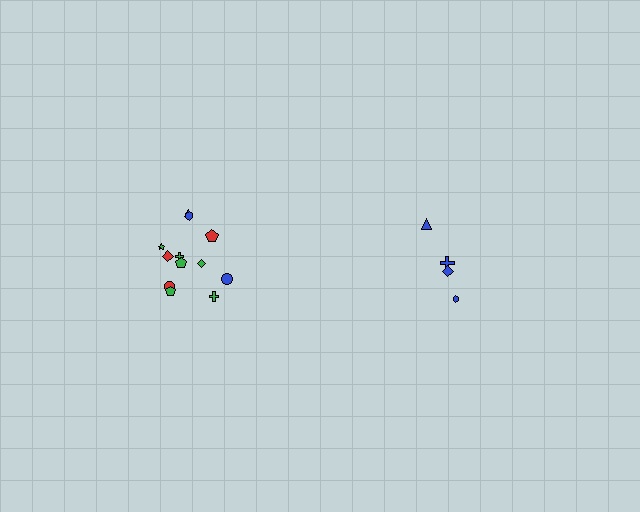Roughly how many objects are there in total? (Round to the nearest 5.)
Roughly 15 objects in total.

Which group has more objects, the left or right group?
The left group.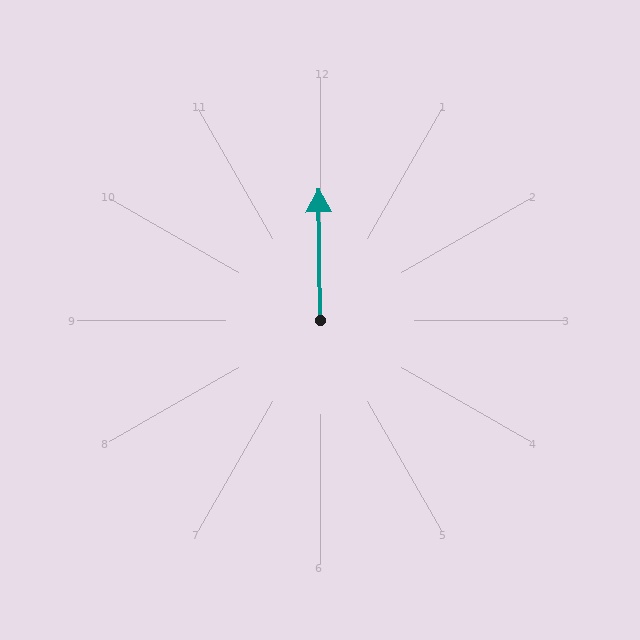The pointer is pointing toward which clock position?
Roughly 12 o'clock.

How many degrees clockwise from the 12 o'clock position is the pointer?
Approximately 359 degrees.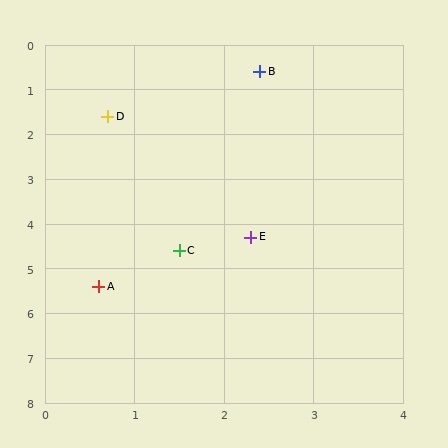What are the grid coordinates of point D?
Point D is at approximately (0.7, 1.6).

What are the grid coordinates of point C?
Point C is at approximately (1.5, 4.6).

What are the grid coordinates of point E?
Point E is at approximately (2.3, 4.3).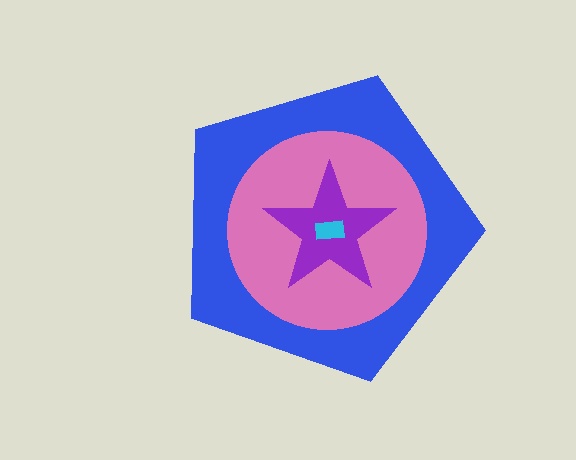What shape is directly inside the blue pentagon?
The pink circle.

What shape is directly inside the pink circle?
The purple star.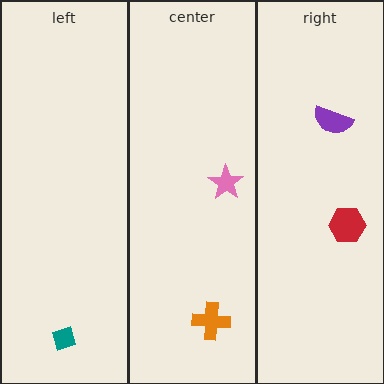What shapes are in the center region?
The pink star, the orange cross.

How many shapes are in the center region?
2.